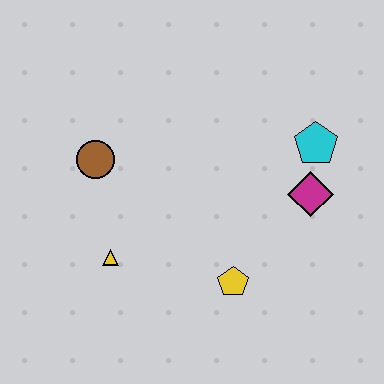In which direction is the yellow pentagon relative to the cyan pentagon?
The yellow pentagon is below the cyan pentagon.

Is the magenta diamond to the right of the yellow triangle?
Yes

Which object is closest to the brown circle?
The yellow triangle is closest to the brown circle.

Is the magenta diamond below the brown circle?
Yes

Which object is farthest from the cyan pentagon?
The yellow triangle is farthest from the cyan pentagon.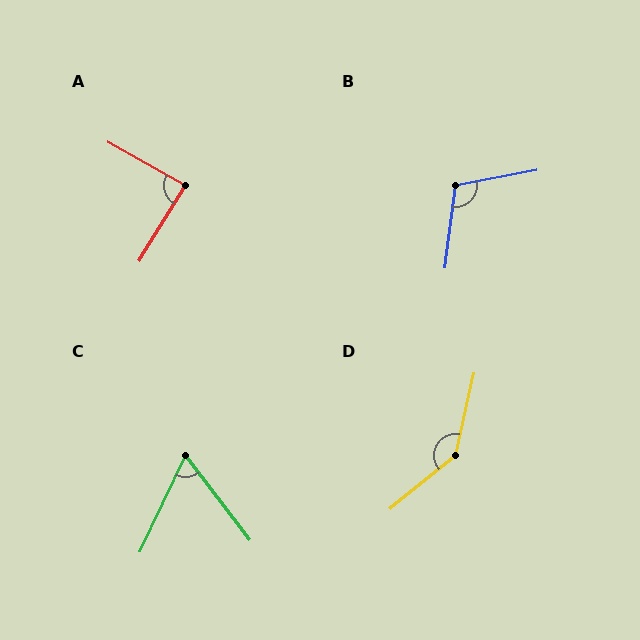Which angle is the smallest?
C, at approximately 63 degrees.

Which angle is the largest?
D, at approximately 142 degrees.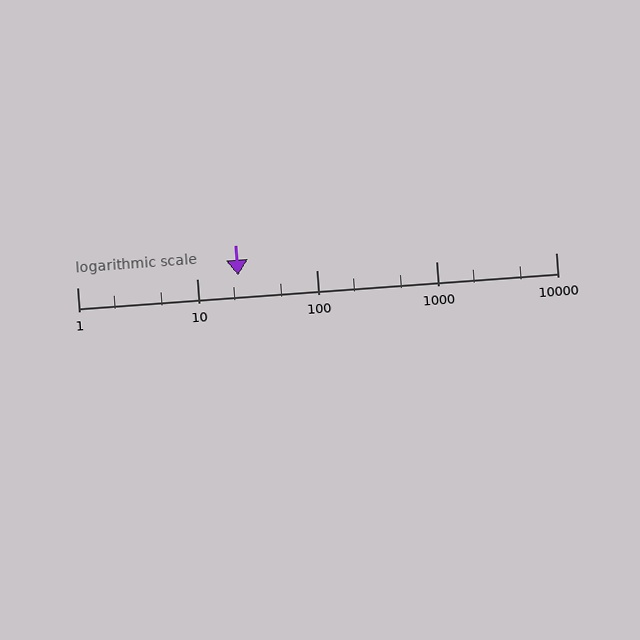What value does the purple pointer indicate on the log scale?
The pointer indicates approximately 22.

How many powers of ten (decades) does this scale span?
The scale spans 4 decades, from 1 to 10000.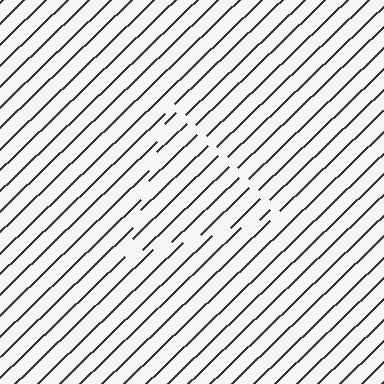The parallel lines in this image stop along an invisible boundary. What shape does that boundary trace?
An illusory triangle. The interior of the shape contains the same grating, shifted by half a period — the contour is defined by the phase discontinuity where line-ends from the inner and outer gratings abut.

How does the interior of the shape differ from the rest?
The interior of the shape contains the same grating, shifted by half a period — the contour is defined by the phase discontinuity where line-ends from the inner and outer gratings abut.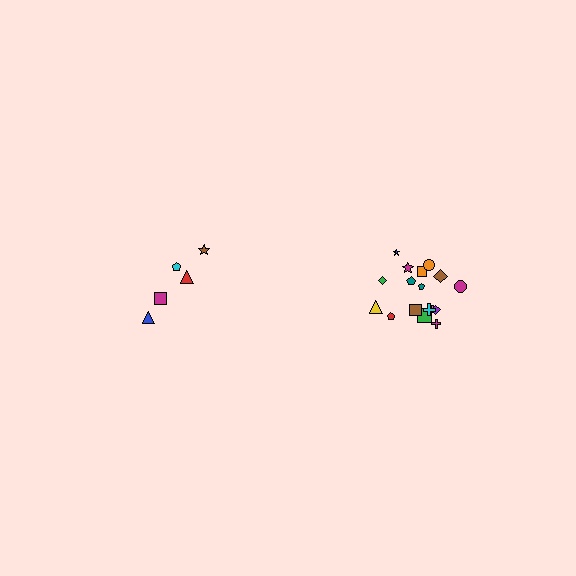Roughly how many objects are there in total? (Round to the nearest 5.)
Roughly 25 objects in total.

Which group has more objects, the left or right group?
The right group.